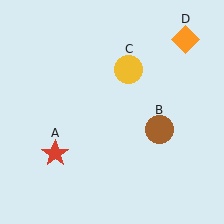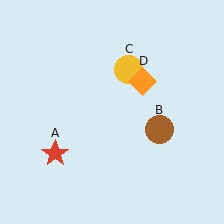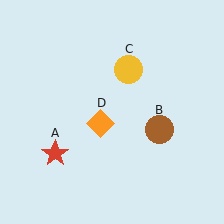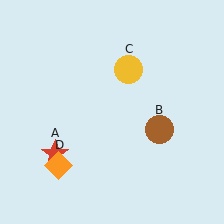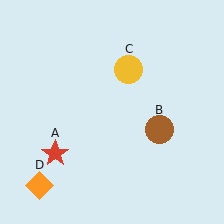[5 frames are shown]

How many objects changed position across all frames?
1 object changed position: orange diamond (object D).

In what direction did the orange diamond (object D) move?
The orange diamond (object D) moved down and to the left.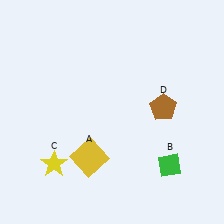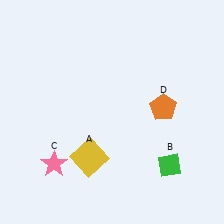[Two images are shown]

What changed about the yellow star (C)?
In Image 1, C is yellow. In Image 2, it changed to pink.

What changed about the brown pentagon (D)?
In Image 1, D is brown. In Image 2, it changed to orange.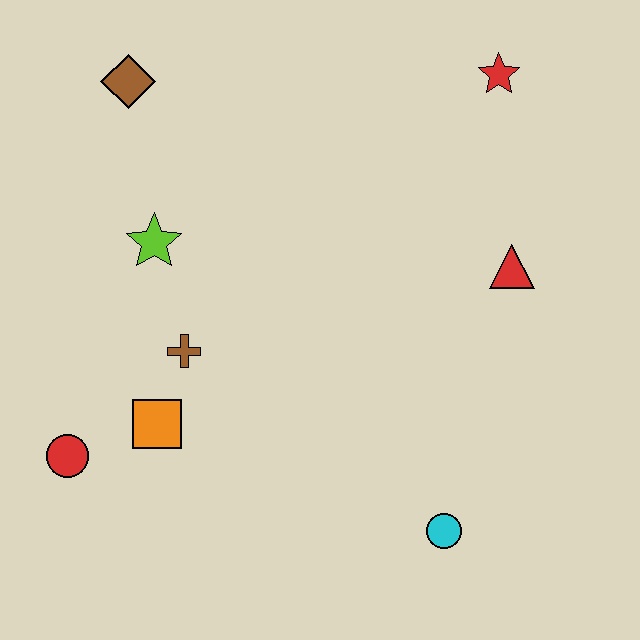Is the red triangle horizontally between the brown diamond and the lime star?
No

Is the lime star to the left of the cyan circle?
Yes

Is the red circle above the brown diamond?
No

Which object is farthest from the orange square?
The red star is farthest from the orange square.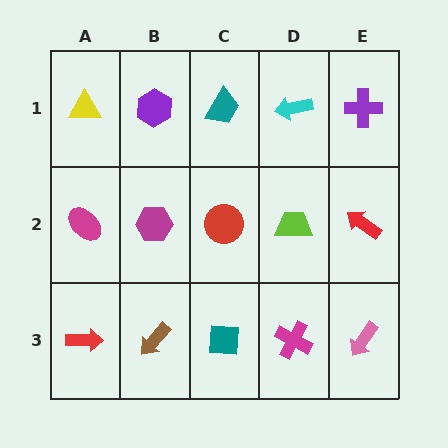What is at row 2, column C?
A red circle.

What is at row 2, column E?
A red arrow.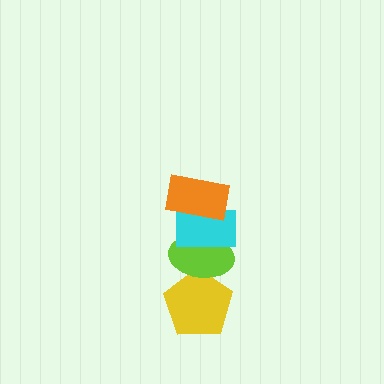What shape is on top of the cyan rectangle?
The orange rectangle is on top of the cyan rectangle.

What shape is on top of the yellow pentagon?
The lime ellipse is on top of the yellow pentagon.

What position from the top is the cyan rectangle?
The cyan rectangle is 2nd from the top.